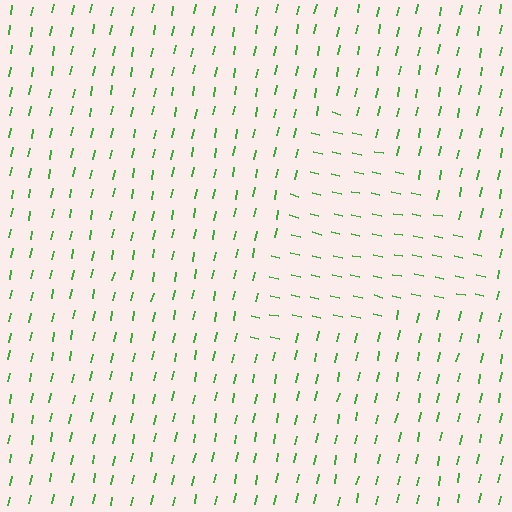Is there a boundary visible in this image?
Yes, there is a texture boundary formed by a change in line orientation.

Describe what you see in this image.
The image is filled with small green line segments. A triangle region in the image has lines oriented differently from the surrounding lines, creating a visible texture boundary.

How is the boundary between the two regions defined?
The boundary is defined purely by a change in line orientation (approximately 88 degrees difference). All lines are the same color and thickness.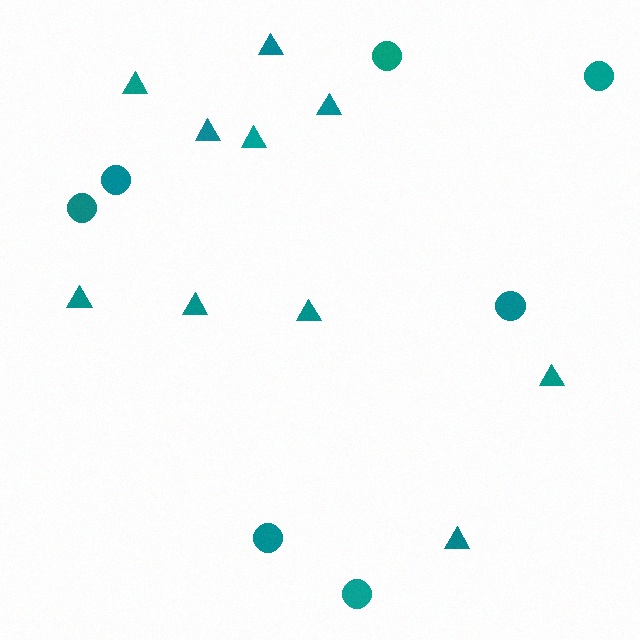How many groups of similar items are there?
There are 2 groups: one group of circles (7) and one group of triangles (10).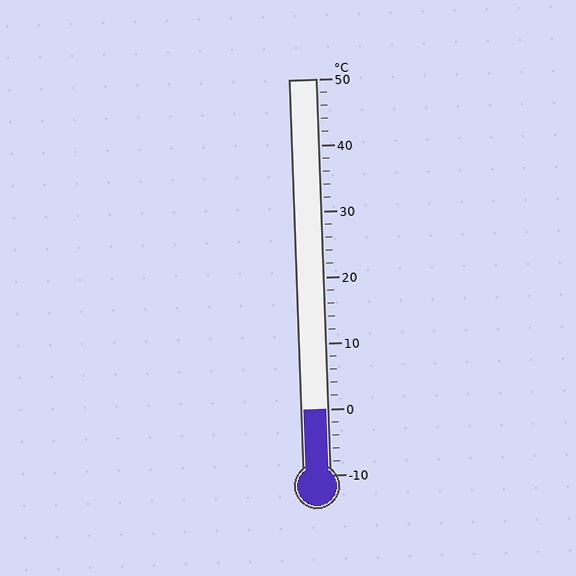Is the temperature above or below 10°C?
The temperature is below 10°C.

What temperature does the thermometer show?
The thermometer shows approximately 0°C.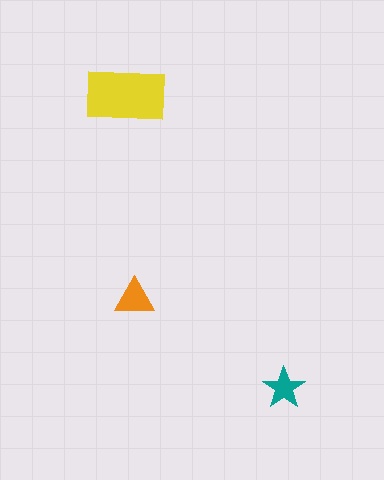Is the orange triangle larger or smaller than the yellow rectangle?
Smaller.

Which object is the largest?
The yellow rectangle.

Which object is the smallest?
The teal star.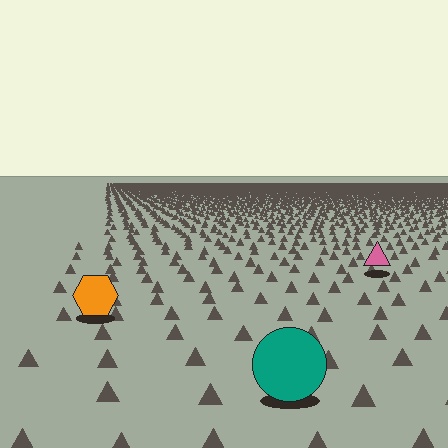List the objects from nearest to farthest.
From nearest to farthest: the teal circle, the orange hexagon, the pink triangle.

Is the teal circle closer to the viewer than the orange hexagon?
Yes. The teal circle is closer — you can tell from the texture gradient: the ground texture is coarser near it.